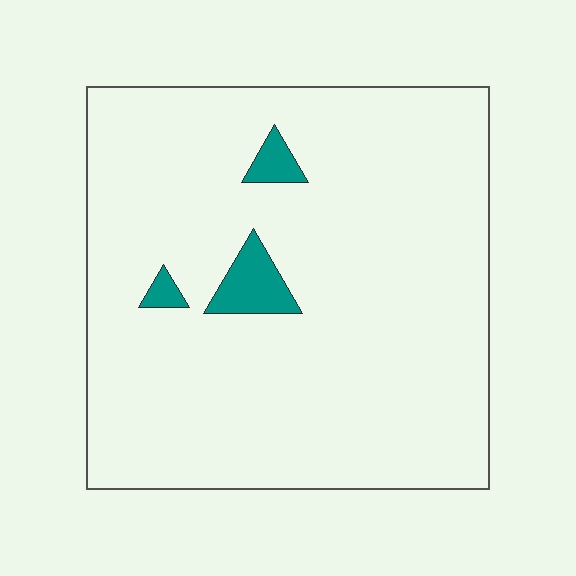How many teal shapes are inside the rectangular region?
3.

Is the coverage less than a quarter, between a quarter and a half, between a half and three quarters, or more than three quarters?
Less than a quarter.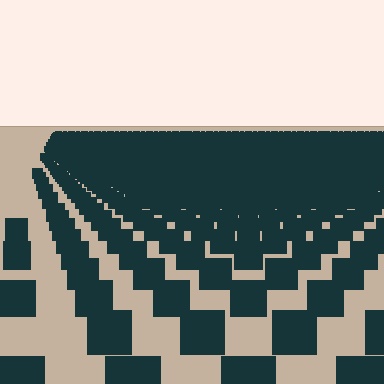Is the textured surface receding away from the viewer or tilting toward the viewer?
The surface is receding away from the viewer. Texture elements get smaller and denser toward the top.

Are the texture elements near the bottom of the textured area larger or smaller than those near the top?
Larger. Near the bottom, elements are closer to the viewer and appear at a bigger on-screen size.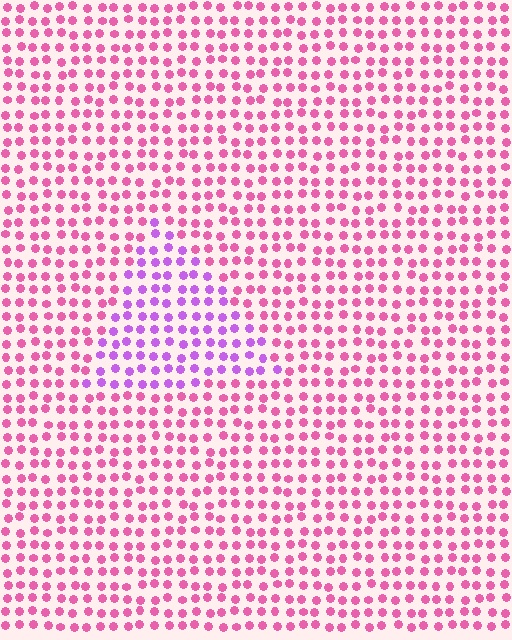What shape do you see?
I see a triangle.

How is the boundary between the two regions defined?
The boundary is defined purely by a slight shift in hue (about 42 degrees). Spacing, size, and orientation are identical on both sides.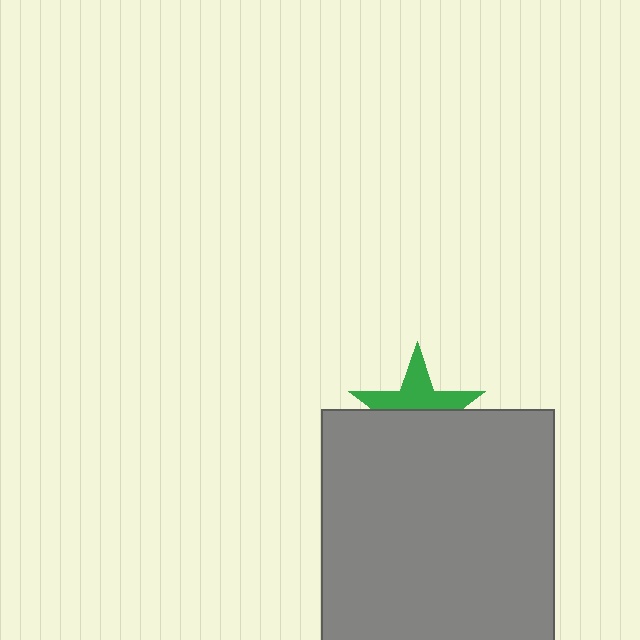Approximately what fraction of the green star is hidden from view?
Roughly 52% of the green star is hidden behind the gray square.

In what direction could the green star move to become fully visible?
The green star could move up. That would shift it out from behind the gray square entirely.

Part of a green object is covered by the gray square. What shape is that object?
It is a star.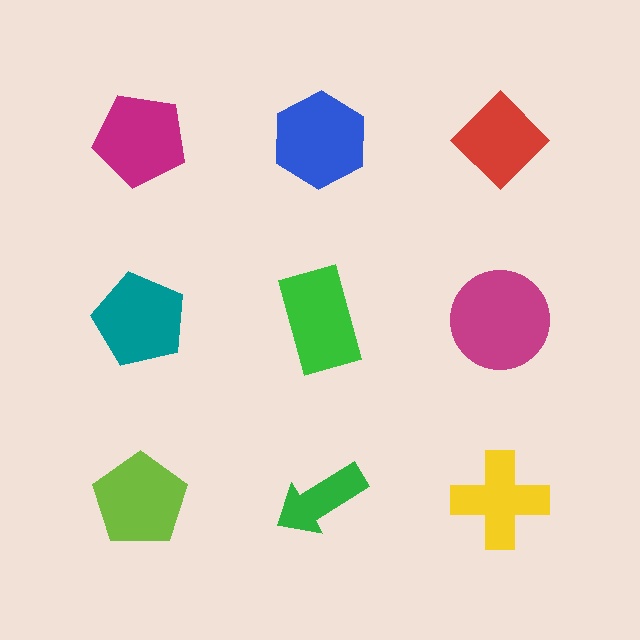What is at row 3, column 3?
A yellow cross.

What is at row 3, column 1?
A lime pentagon.